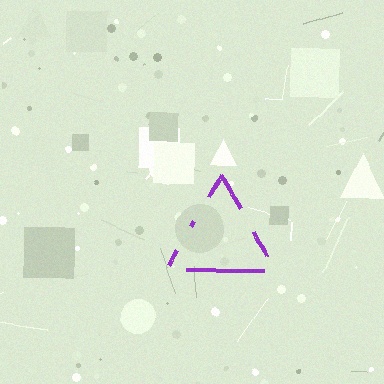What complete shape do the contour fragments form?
The contour fragments form a triangle.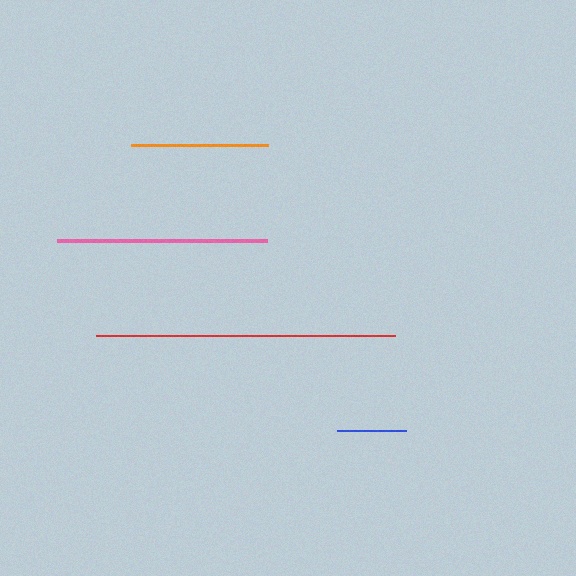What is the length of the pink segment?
The pink segment is approximately 210 pixels long.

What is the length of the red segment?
The red segment is approximately 300 pixels long.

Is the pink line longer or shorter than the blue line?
The pink line is longer than the blue line.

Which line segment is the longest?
The red line is the longest at approximately 300 pixels.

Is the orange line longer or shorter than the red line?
The red line is longer than the orange line.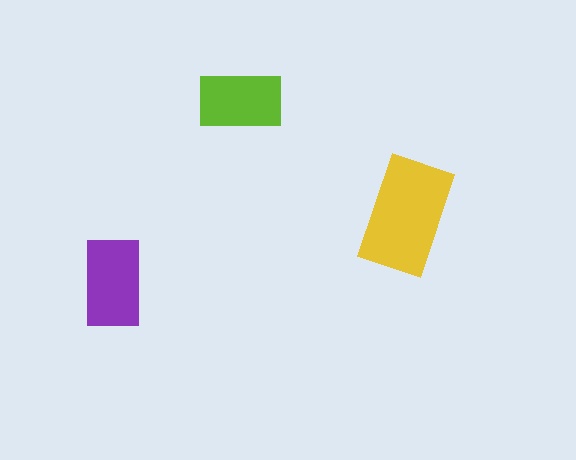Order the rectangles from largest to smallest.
the yellow one, the purple one, the lime one.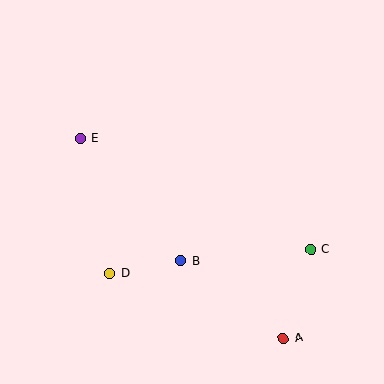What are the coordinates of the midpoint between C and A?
The midpoint between C and A is at (297, 294).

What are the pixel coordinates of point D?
Point D is at (110, 273).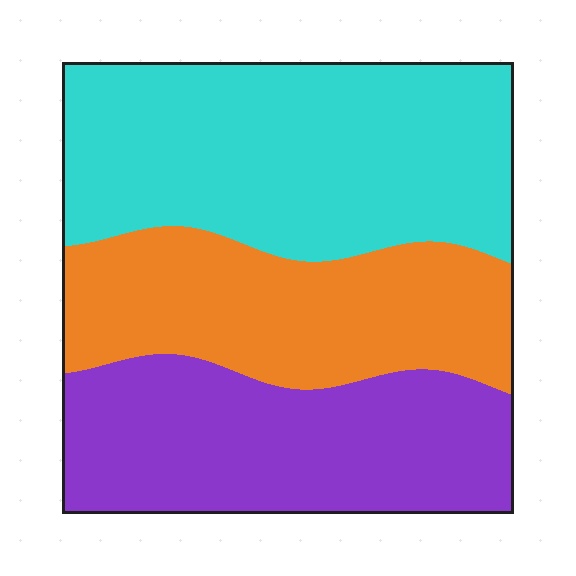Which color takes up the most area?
Cyan, at roughly 40%.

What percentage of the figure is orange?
Orange covers about 30% of the figure.